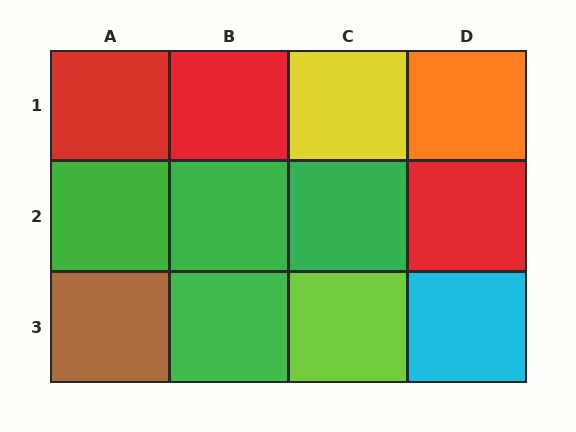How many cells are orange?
1 cell is orange.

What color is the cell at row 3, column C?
Lime.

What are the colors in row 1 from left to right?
Red, red, yellow, orange.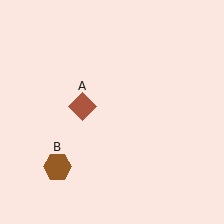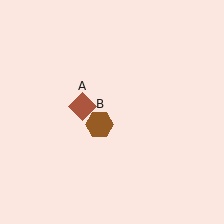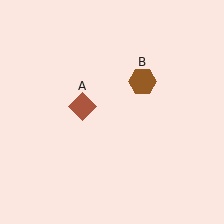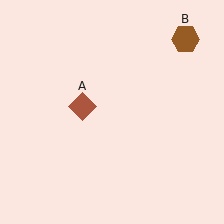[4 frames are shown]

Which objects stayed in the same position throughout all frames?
Brown diamond (object A) remained stationary.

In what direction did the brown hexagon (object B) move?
The brown hexagon (object B) moved up and to the right.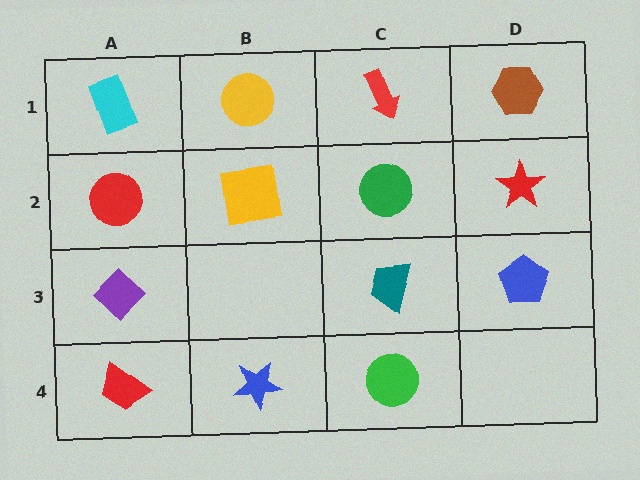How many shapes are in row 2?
4 shapes.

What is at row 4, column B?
A blue star.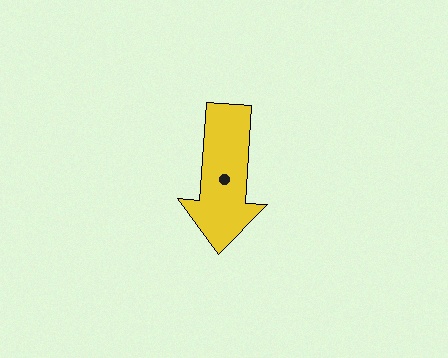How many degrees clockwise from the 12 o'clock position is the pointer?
Approximately 184 degrees.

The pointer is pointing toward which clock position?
Roughly 6 o'clock.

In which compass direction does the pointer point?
South.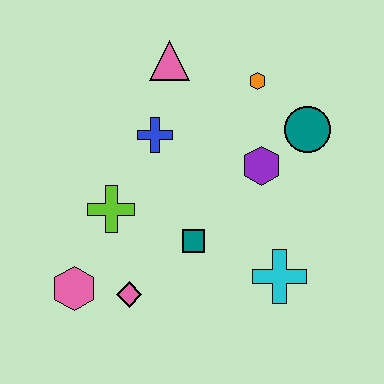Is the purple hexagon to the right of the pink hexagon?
Yes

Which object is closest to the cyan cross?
The teal square is closest to the cyan cross.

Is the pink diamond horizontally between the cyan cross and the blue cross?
No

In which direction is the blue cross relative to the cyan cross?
The blue cross is above the cyan cross.